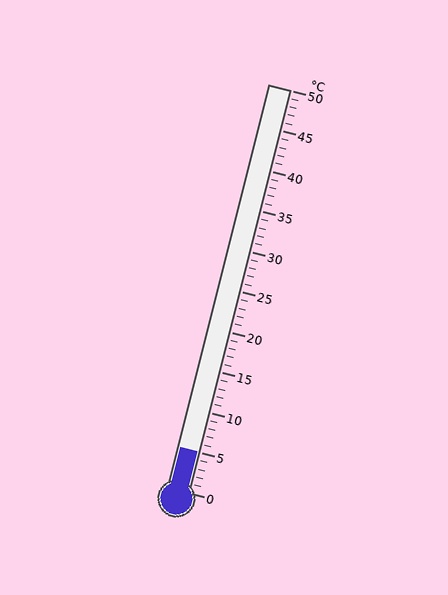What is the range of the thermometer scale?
The thermometer scale ranges from 0°C to 50°C.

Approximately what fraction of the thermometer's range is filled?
The thermometer is filled to approximately 10% of its range.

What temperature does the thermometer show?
The thermometer shows approximately 5°C.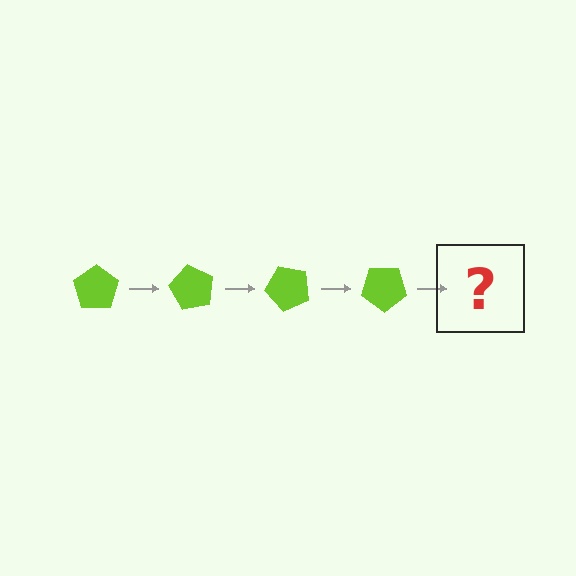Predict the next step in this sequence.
The next step is a lime pentagon rotated 240 degrees.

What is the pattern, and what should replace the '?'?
The pattern is that the pentagon rotates 60 degrees each step. The '?' should be a lime pentagon rotated 240 degrees.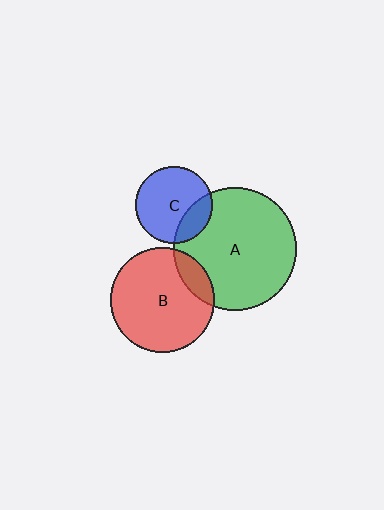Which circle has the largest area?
Circle A (green).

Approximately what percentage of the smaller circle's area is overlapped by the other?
Approximately 25%.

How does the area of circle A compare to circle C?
Approximately 2.6 times.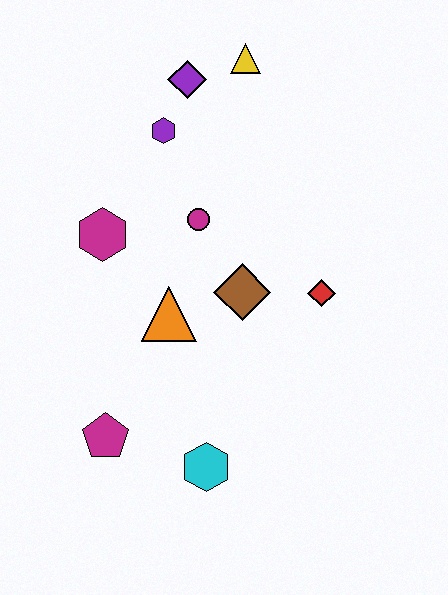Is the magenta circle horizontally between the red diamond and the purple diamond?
Yes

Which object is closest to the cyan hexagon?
The magenta pentagon is closest to the cyan hexagon.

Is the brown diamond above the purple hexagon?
No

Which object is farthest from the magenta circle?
The cyan hexagon is farthest from the magenta circle.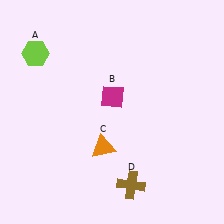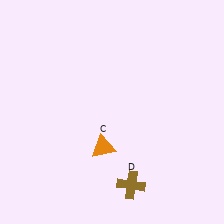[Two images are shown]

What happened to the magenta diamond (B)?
The magenta diamond (B) was removed in Image 2. It was in the top-right area of Image 1.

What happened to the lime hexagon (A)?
The lime hexagon (A) was removed in Image 2. It was in the top-left area of Image 1.